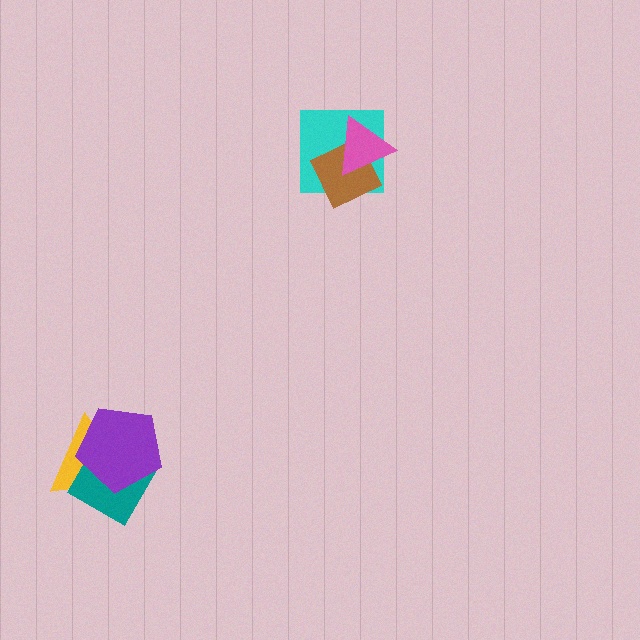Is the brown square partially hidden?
Yes, it is partially covered by another shape.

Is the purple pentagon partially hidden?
No, no other shape covers it.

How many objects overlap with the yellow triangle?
2 objects overlap with the yellow triangle.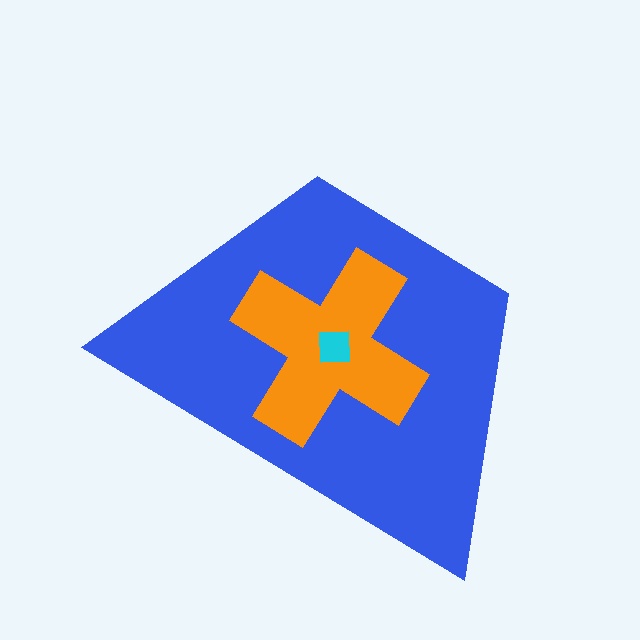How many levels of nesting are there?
3.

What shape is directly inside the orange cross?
The cyan square.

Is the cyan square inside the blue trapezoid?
Yes.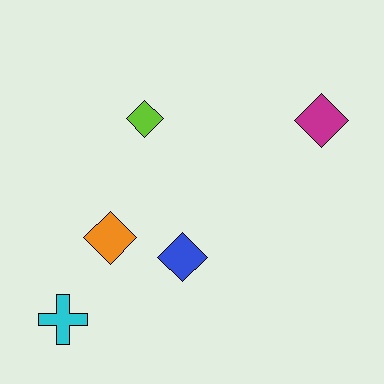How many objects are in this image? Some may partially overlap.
There are 5 objects.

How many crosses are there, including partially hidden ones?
There is 1 cross.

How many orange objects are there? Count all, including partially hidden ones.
There is 1 orange object.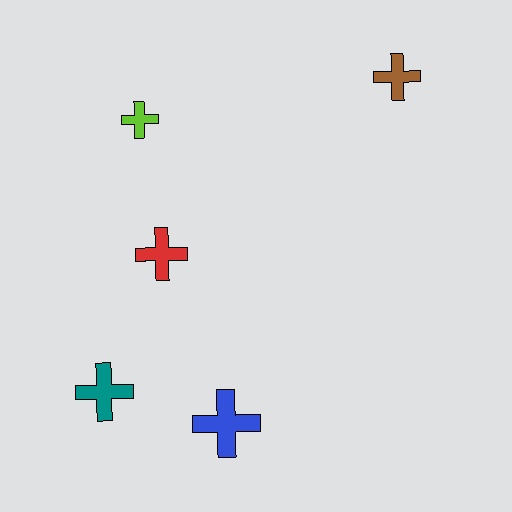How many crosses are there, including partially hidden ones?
There are 5 crosses.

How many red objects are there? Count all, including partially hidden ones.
There is 1 red object.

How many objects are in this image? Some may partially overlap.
There are 5 objects.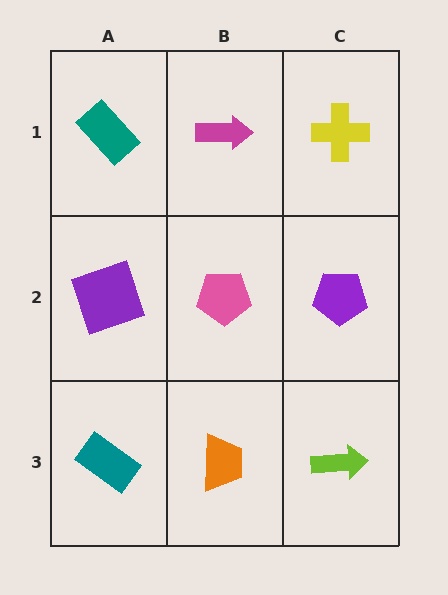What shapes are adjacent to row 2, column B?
A magenta arrow (row 1, column B), an orange trapezoid (row 3, column B), a purple square (row 2, column A), a purple pentagon (row 2, column C).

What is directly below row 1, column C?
A purple pentagon.